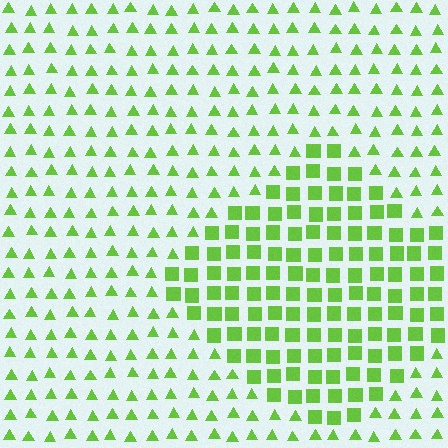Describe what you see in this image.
The image is filled with small lime elements arranged in a uniform grid. A diamond-shaped region contains squares, while the surrounding area contains triangles. The boundary is defined purely by the change in element shape.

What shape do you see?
I see a diamond.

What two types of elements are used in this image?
The image uses squares inside the diamond region and triangles outside it.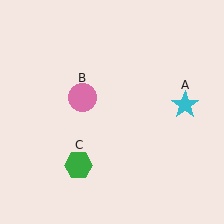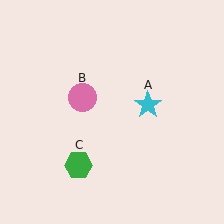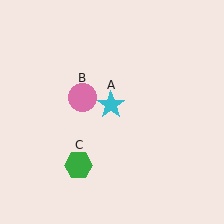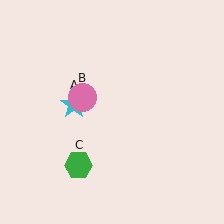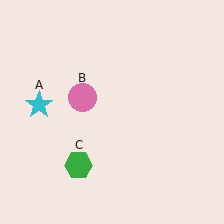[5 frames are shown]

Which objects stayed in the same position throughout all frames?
Pink circle (object B) and green hexagon (object C) remained stationary.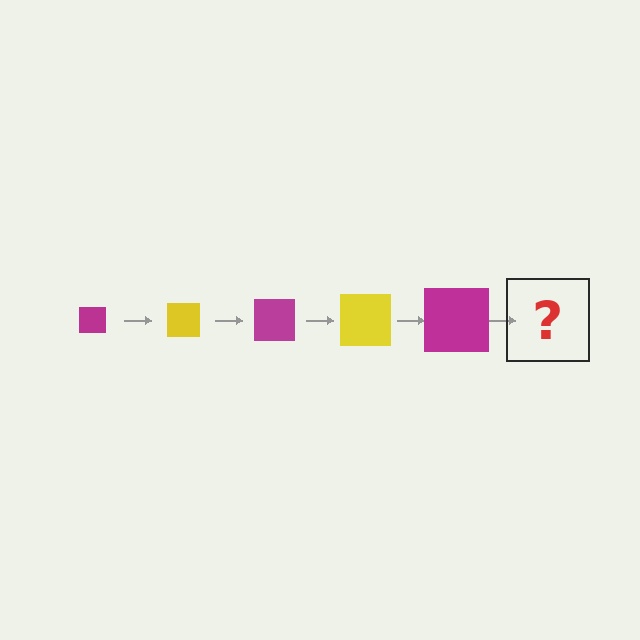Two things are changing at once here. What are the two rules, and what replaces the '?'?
The two rules are that the square grows larger each step and the color cycles through magenta and yellow. The '?' should be a yellow square, larger than the previous one.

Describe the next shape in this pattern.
It should be a yellow square, larger than the previous one.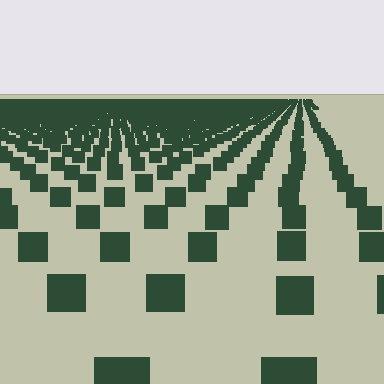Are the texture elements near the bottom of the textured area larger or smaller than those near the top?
Larger. Near the bottom, elements are closer to the viewer and appear at a bigger on-screen size.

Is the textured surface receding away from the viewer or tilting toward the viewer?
The surface is receding away from the viewer. Texture elements get smaller and denser toward the top.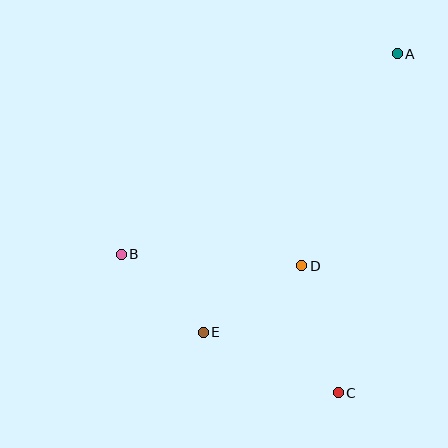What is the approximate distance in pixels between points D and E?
The distance between D and E is approximately 119 pixels.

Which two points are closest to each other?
Points B and E are closest to each other.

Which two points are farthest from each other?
Points A and C are farthest from each other.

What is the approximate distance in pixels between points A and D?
The distance between A and D is approximately 233 pixels.